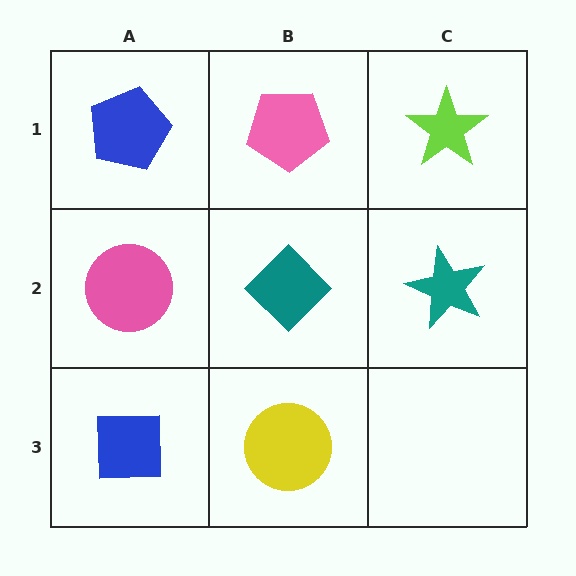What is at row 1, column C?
A lime star.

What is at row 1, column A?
A blue pentagon.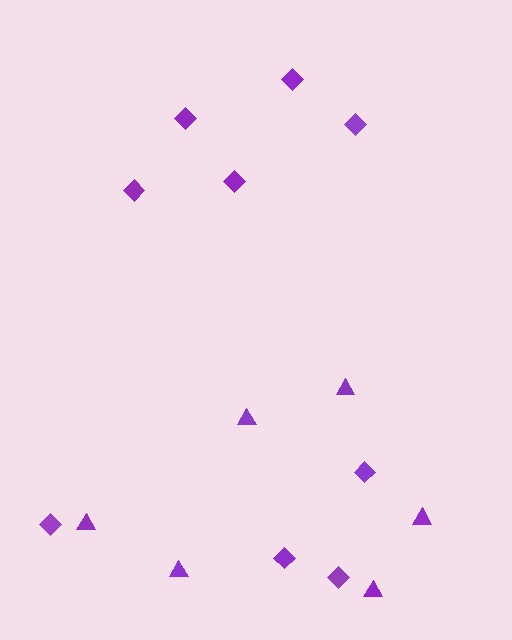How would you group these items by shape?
There are 2 groups: one group of diamonds (9) and one group of triangles (6).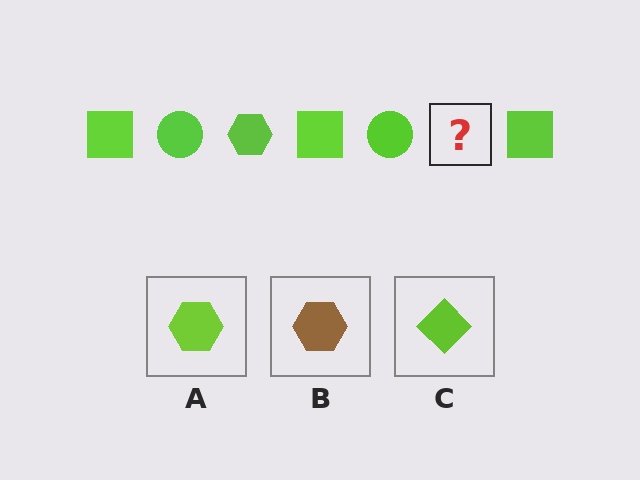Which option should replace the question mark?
Option A.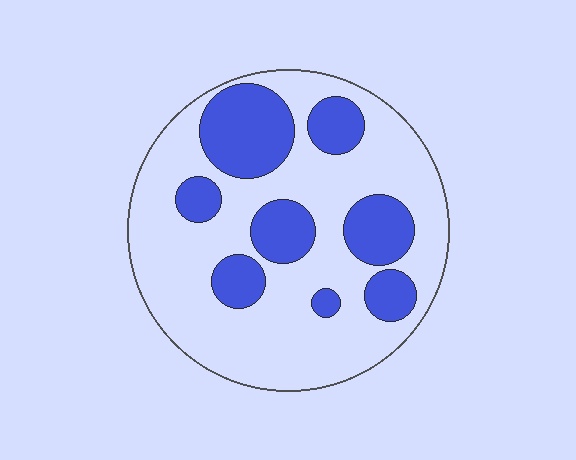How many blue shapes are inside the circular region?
8.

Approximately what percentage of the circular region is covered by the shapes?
Approximately 30%.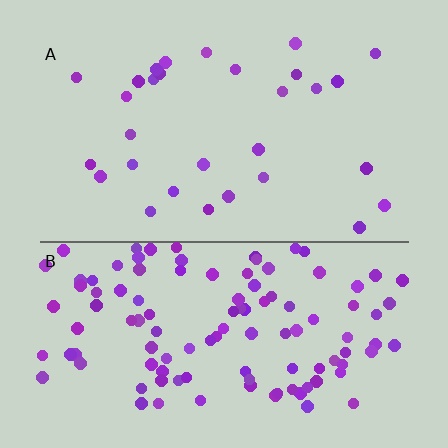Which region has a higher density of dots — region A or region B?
B (the bottom).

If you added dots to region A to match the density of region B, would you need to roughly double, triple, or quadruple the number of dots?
Approximately quadruple.